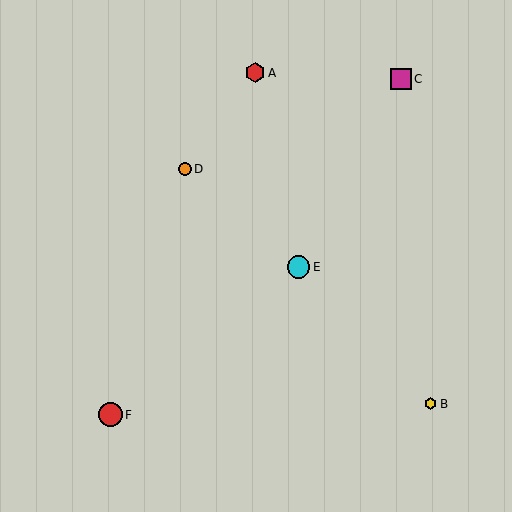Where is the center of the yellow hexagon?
The center of the yellow hexagon is at (430, 404).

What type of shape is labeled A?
Shape A is a red hexagon.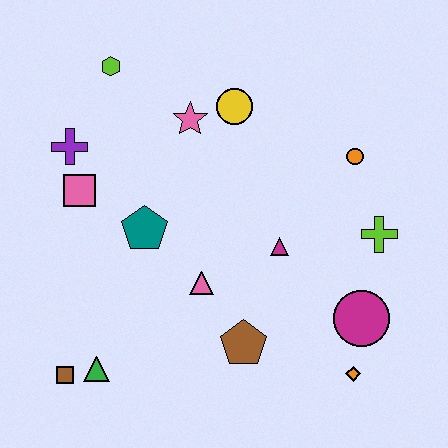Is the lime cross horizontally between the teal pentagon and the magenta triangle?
No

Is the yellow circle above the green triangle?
Yes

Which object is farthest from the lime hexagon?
The orange diamond is farthest from the lime hexagon.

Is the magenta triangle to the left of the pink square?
No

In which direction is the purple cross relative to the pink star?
The purple cross is to the left of the pink star.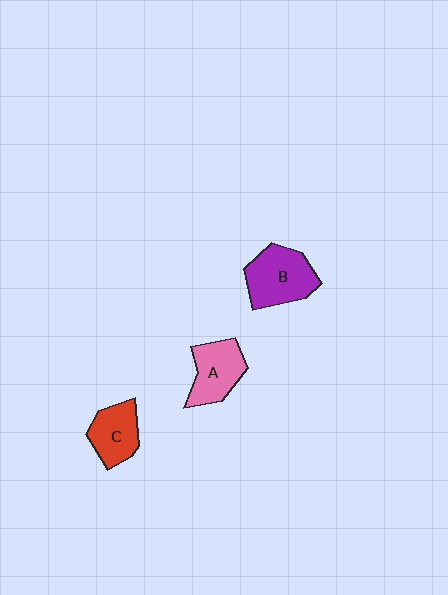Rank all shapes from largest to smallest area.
From largest to smallest: B (purple), A (pink), C (red).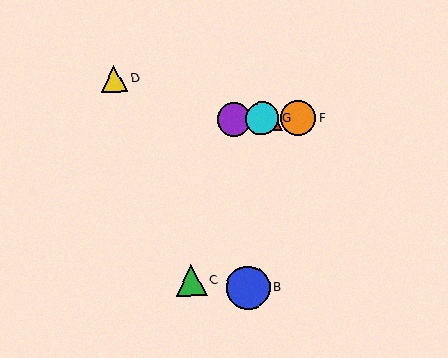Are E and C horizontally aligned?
No, E is at y≈119 and C is at y≈280.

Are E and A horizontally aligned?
Yes, both are at y≈119.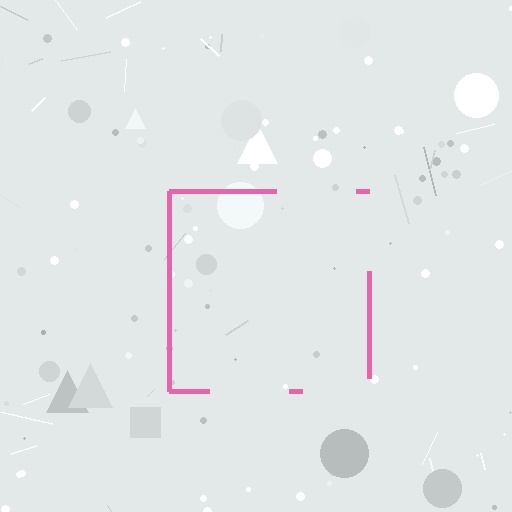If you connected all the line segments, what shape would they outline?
They would outline a square.